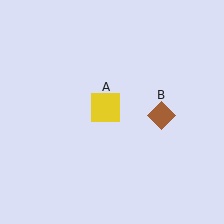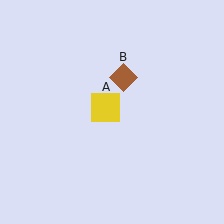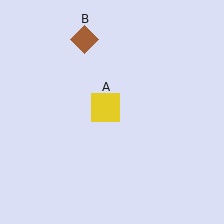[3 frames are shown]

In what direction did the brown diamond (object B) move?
The brown diamond (object B) moved up and to the left.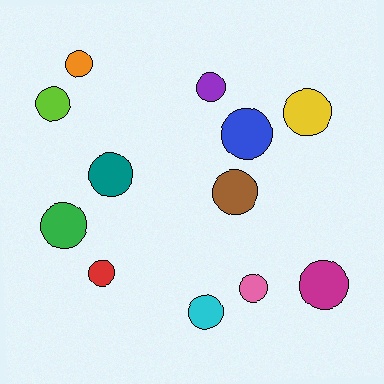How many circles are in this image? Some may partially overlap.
There are 12 circles.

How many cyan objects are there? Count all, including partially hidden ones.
There is 1 cyan object.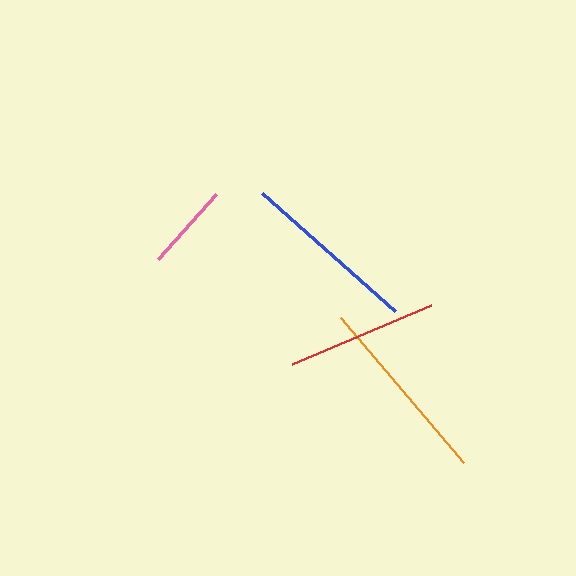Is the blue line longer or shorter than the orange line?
The orange line is longer than the blue line.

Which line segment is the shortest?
The pink line is the shortest at approximately 87 pixels.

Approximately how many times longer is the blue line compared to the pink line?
The blue line is approximately 2.0 times the length of the pink line.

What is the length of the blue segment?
The blue segment is approximately 178 pixels long.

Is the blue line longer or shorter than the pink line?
The blue line is longer than the pink line.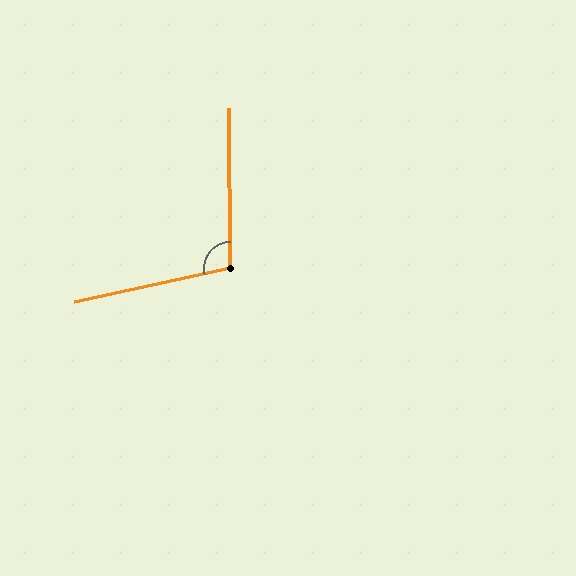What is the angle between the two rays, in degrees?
Approximately 102 degrees.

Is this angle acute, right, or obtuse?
It is obtuse.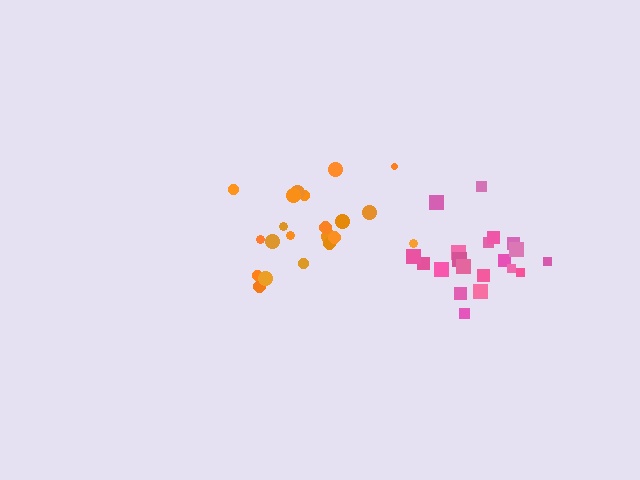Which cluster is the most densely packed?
Orange.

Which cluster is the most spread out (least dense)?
Pink.